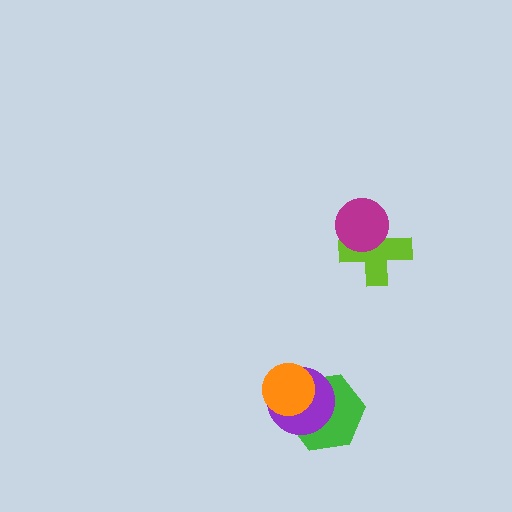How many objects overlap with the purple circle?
2 objects overlap with the purple circle.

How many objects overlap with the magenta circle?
1 object overlaps with the magenta circle.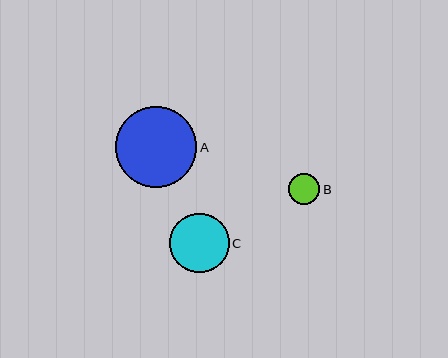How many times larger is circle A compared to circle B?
Circle A is approximately 2.6 times the size of circle B.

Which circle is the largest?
Circle A is the largest with a size of approximately 81 pixels.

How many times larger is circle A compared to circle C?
Circle A is approximately 1.4 times the size of circle C.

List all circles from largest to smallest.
From largest to smallest: A, C, B.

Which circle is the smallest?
Circle B is the smallest with a size of approximately 31 pixels.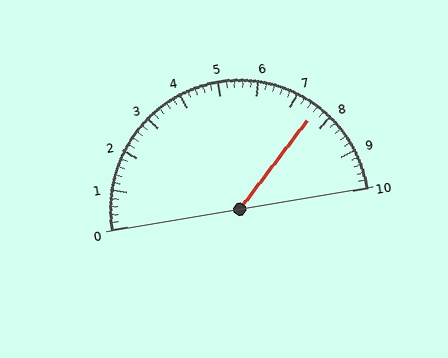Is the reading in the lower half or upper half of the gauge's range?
The reading is in the upper half of the range (0 to 10).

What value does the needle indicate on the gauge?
The needle indicates approximately 7.6.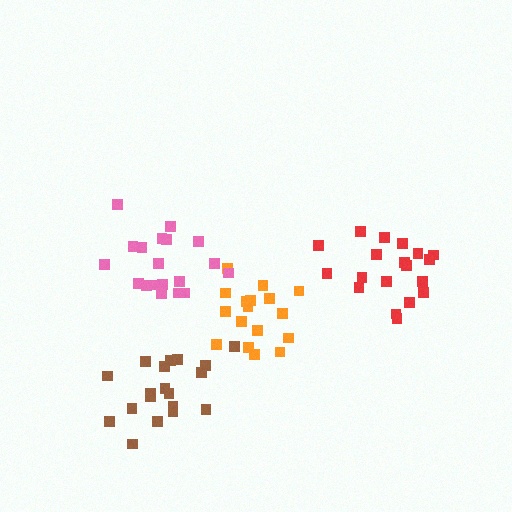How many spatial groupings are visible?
There are 4 spatial groupings.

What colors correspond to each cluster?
The clusters are colored: orange, red, pink, brown.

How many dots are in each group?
Group 1: 17 dots, Group 2: 19 dots, Group 3: 19 dots, Group 4: 19 dots (74 total).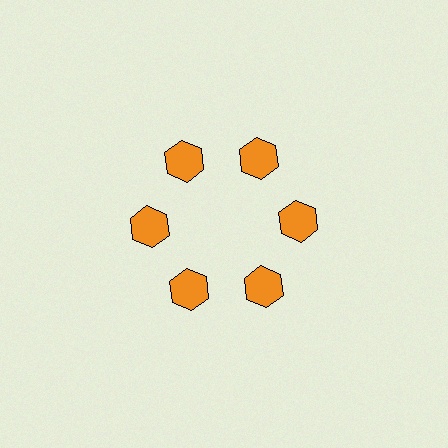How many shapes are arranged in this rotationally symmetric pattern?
There are 6 shapes, arranged in 6 groups of 1.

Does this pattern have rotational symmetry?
Yes, this pattern has 6-fold rotational symmetry. It looks the same after rotating 60 degrees around the center.